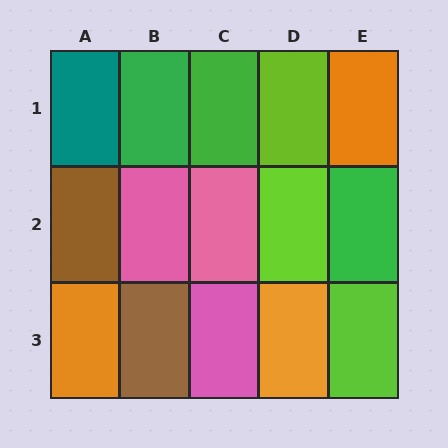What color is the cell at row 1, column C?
Green.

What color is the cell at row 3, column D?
Orange.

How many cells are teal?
1 cell is teal.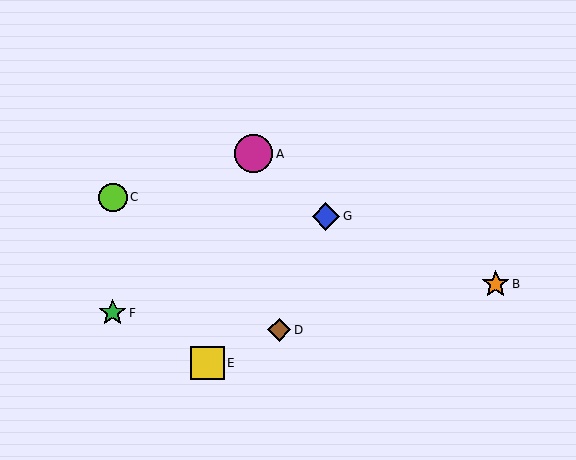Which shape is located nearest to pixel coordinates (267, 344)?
The brown diamond (labeled D) at (279, 330) is nearest to that location.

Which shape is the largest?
The magenta circle (labeled A) is the largest.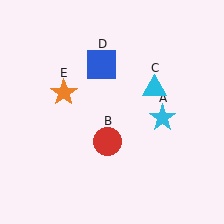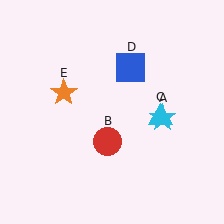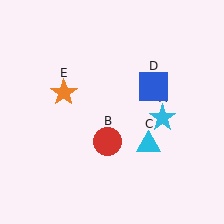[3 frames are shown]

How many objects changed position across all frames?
2 objects changed position: cyan triangle (object C), blue square (object D).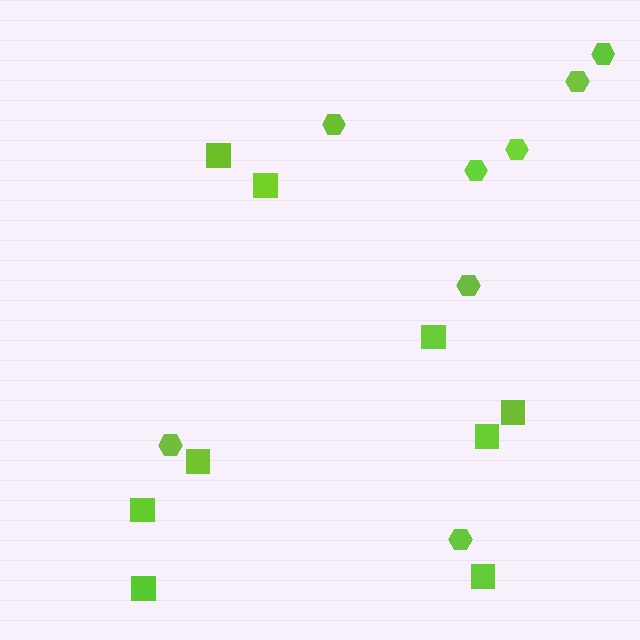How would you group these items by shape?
There are 2 groups: one group of squares (9) and one group of hexagons (8).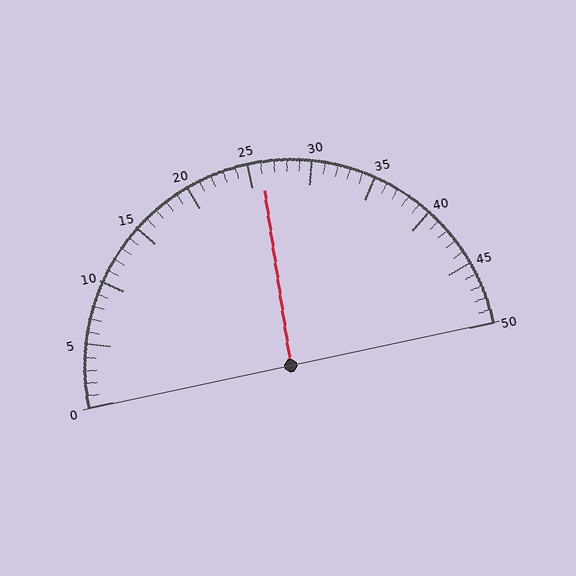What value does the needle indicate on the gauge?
The needle indicates approximately 26.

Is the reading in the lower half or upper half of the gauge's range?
The reading is in the upper half of the range (0 to 50).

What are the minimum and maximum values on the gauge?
The gauge ranges from 0 to 50.